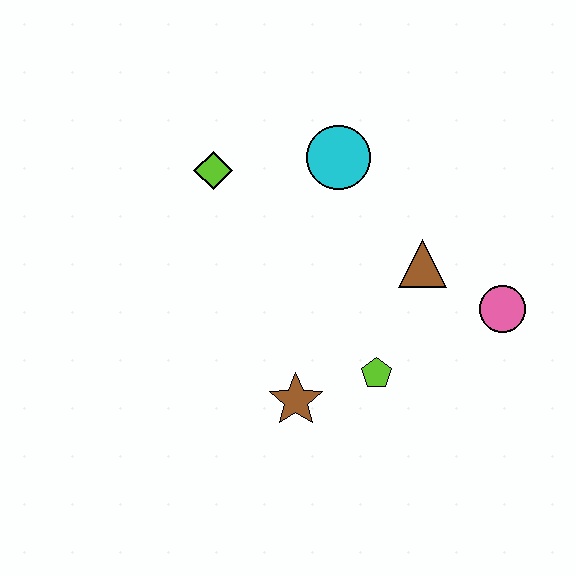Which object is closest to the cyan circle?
The lime diamond is closest to the cyan circle.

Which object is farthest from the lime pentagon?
The lime diamond is farthest from the lime pentagon.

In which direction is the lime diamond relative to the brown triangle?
The lime diamond is to the left of the brown triangle.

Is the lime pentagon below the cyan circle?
Yes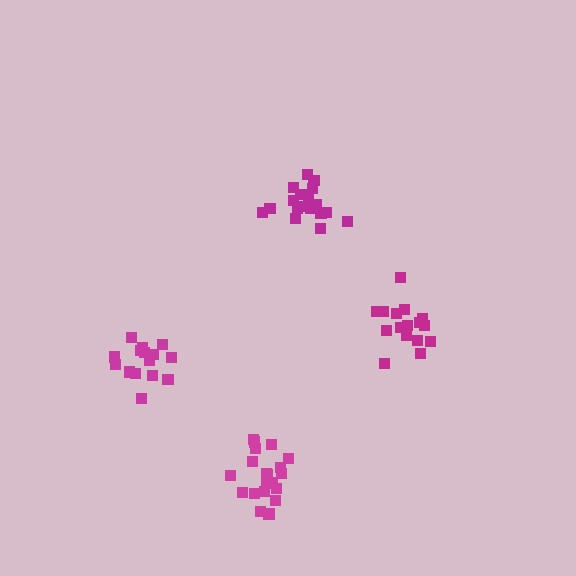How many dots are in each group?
Group 1: 17 dots, Group 2: 20 dots, Group 3: 15 dots, Group 4: 20 dots (72 total).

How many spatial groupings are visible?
There are 4 spatial groupings.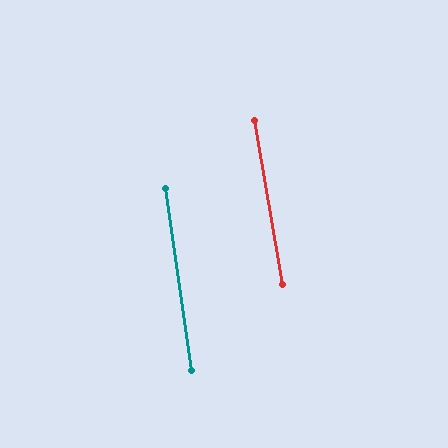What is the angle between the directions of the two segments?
Approximately 2 degrees.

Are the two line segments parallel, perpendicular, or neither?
Parallel — their directions differ by only 1.7°.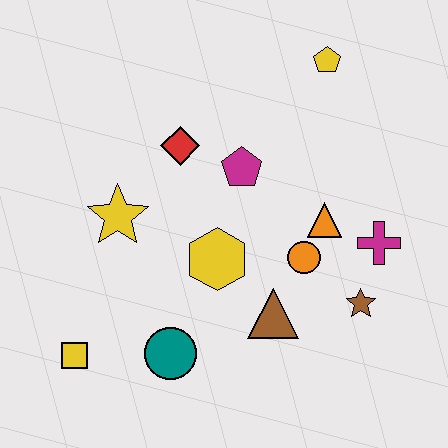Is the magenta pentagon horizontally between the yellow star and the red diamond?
No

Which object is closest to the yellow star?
The red diamond is closest to the yellow star.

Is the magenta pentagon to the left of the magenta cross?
Yes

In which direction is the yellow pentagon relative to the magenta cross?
The yellow pentagon is above the magenta cross.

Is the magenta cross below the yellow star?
Yes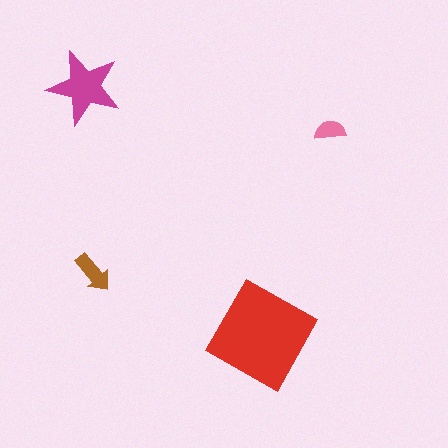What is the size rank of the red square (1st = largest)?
1st.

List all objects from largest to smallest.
The red square, the magenta star, the brown arrow, the pink semicircle.